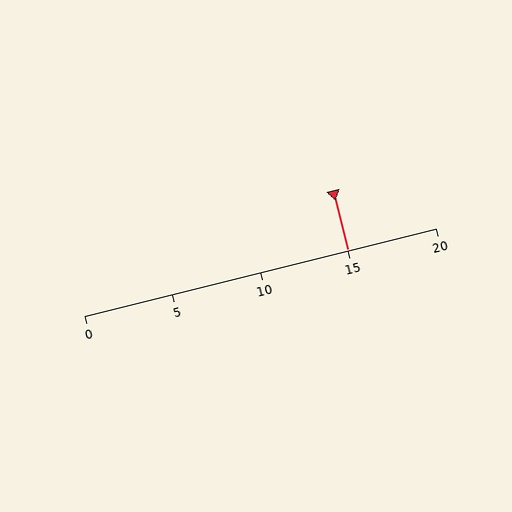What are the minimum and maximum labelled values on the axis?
The axis runs from 0 to 20.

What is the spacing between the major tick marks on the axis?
The major ticks are spaced 5 apart.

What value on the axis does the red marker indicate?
The marker indicates approximately 15.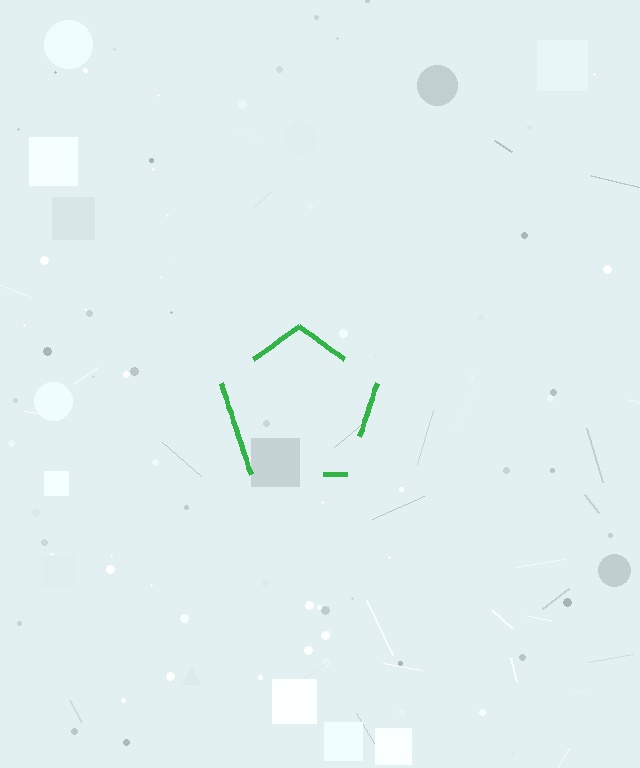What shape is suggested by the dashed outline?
The dashed outline suggests a pentagon.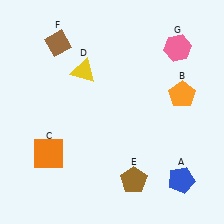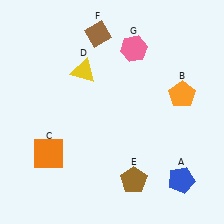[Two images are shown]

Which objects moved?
The objects that moved are: the brown diamond (F), the pink hexagon (G).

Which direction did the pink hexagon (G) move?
The pink hexagon (G) moved left.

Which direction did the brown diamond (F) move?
The brown diamond (F) moved right.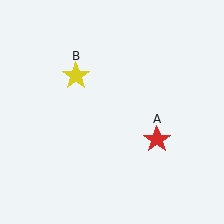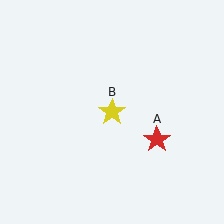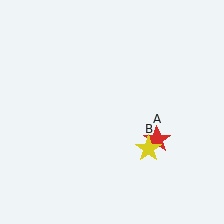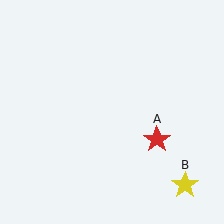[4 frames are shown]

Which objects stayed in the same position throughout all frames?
Red star (object A) remained stationary.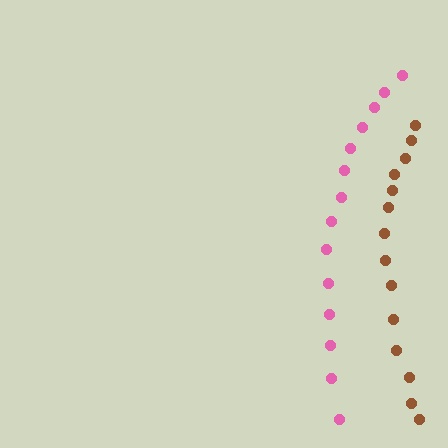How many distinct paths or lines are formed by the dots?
There are 2 distinct paths.